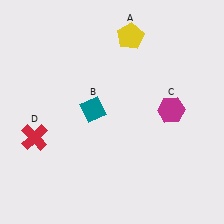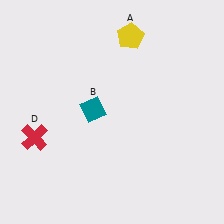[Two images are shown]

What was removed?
The magenta hexagon (C) was removed in Image 2.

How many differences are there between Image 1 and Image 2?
There is 1 difference between the two images.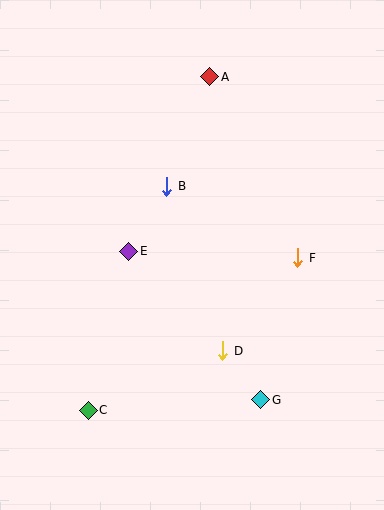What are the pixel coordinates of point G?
Point G is at (261, 400).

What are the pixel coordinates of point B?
Point B is at (167, 186).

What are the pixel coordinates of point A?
Point A is at (210, 77).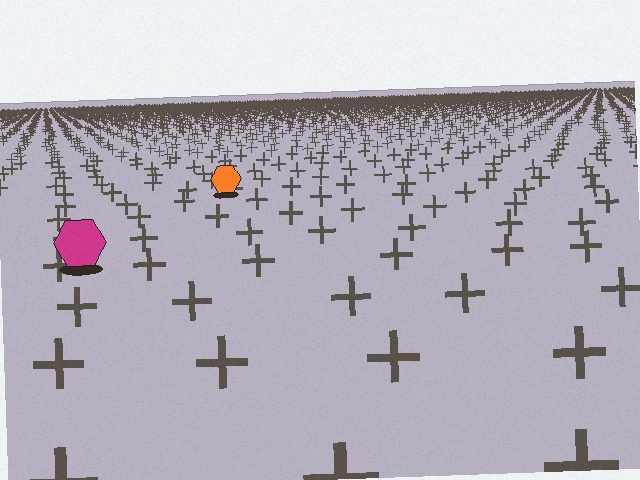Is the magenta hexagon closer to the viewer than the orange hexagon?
Yes. The magenta hexagon is closer — you can tell from the texture gradient: the ground texture is coarser near it.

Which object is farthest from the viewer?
The orange hexagon is farthest from the viewer. It appears smaller and the ground texture around it is denser.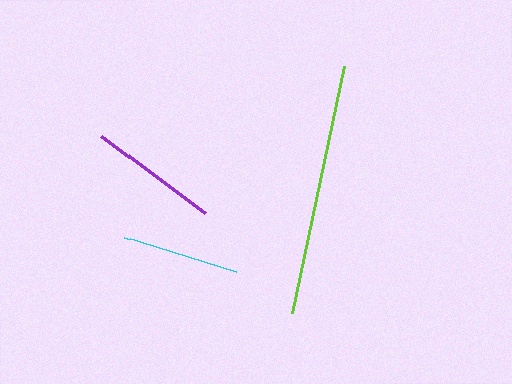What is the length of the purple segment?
The purple segment is approximately 130 pixels long.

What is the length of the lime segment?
The lime segment is approximately 252 pixels long.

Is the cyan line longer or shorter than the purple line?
The purple line is longer than the cyan line.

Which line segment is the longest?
The lime line is the longest at approximately 252 pixels.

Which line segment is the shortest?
The cyan line is the shortest at approximately 118 pixels.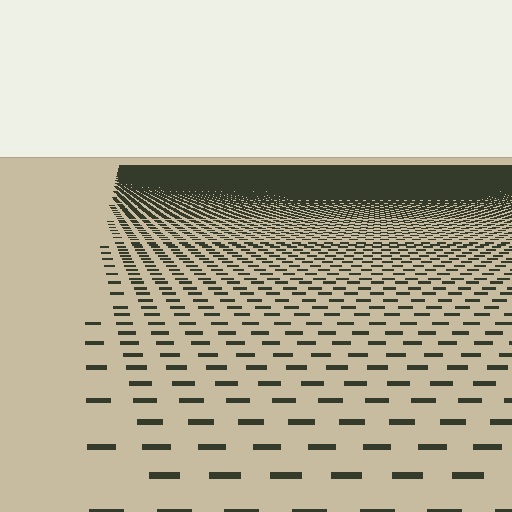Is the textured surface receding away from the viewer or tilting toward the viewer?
The surface is receding away from the viewer. Texture elements get smaller and denser toward the top.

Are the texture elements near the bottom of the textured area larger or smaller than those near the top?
Larger. Near the bottom, elements are closer to the viewer and appear at a bigger on-screen size.